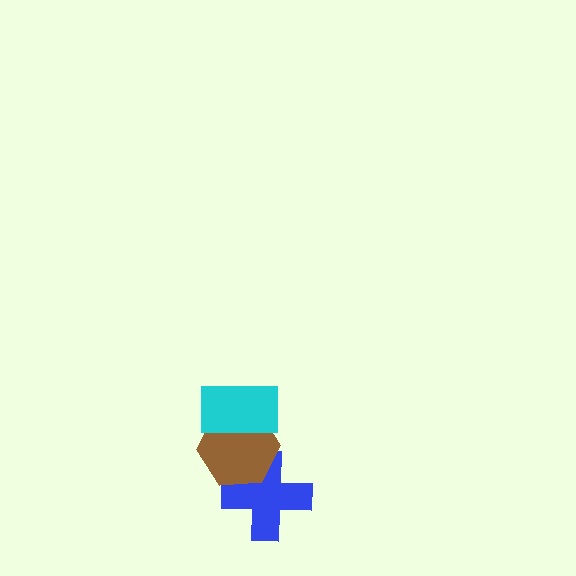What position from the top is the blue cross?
The blue cross is 3rd from the top.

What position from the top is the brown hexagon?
The brown hexagon is 2nd from the top.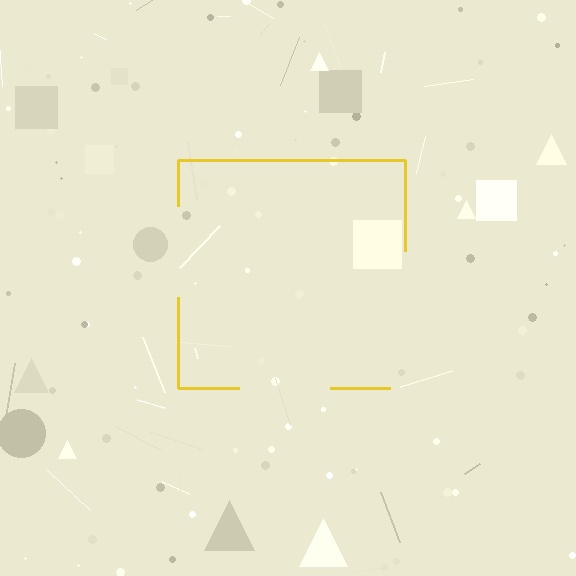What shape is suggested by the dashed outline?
The dashed outline suggests a square.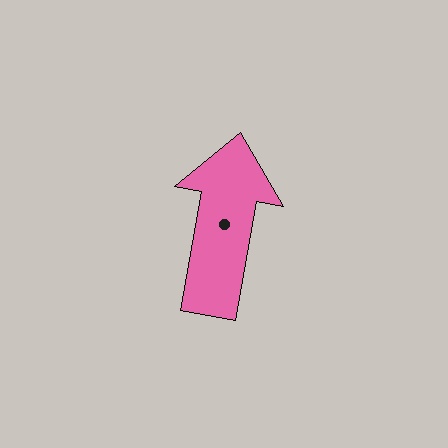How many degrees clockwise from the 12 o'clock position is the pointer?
Approximately 10 degrees.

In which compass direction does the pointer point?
North.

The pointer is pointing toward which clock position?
Roughly 12 o'clock.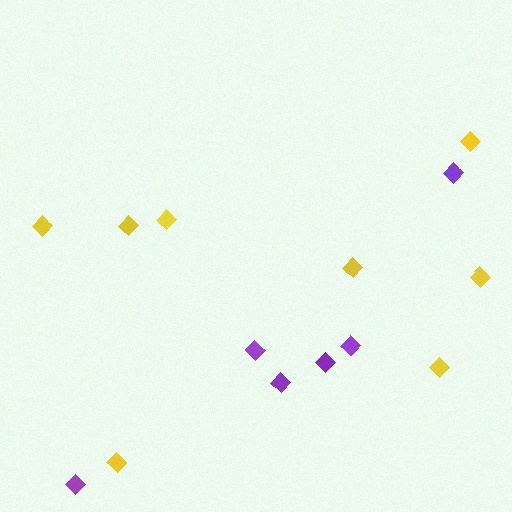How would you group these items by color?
There are 2 groups: one group of purple diamonds (6) and one group of yellow diamonds (8).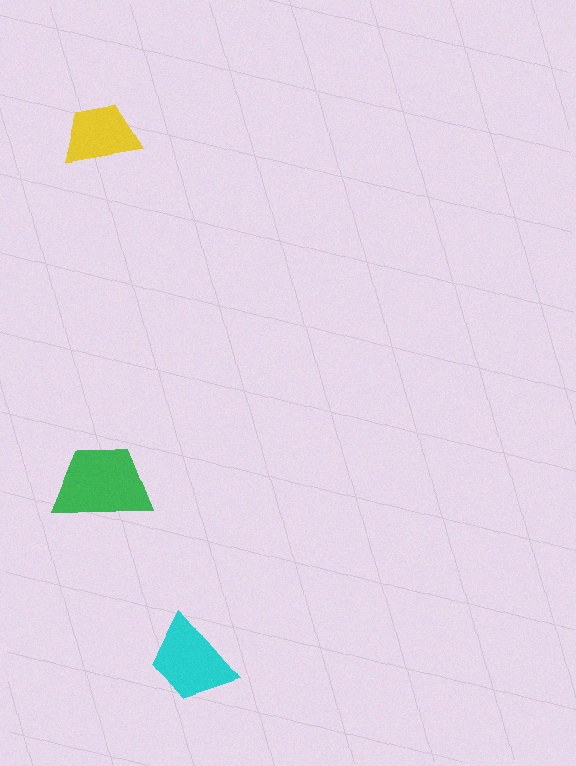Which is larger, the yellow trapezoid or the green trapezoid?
The green one.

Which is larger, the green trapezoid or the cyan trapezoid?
The green one.